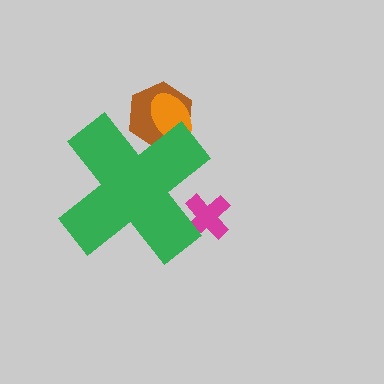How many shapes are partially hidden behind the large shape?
3 shapes are partially hidden.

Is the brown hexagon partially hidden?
Yes, the brown hexagon is partially hidden behind the green cross.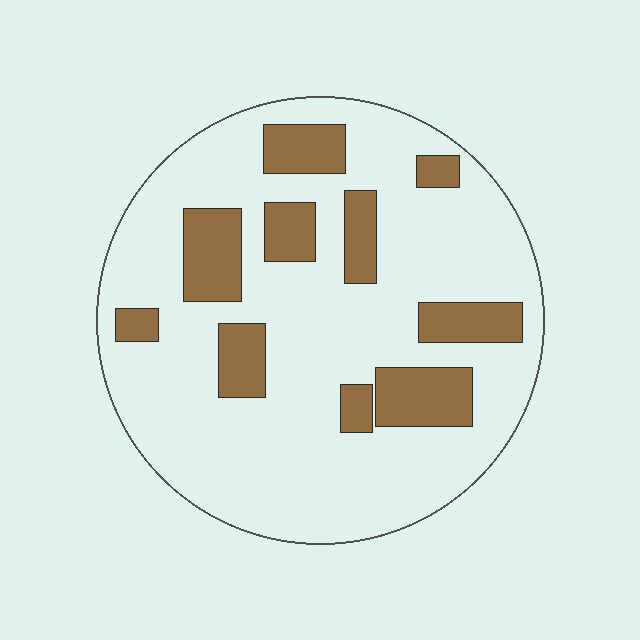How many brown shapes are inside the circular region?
10.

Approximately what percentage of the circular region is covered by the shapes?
Approximately 20%.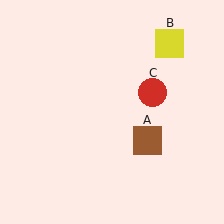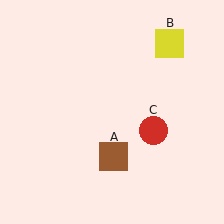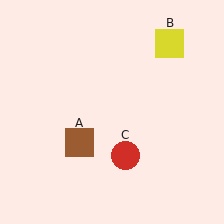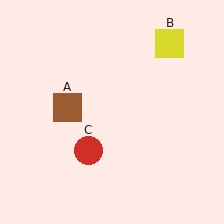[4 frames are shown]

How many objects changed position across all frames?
2 objects changed position: brown square (object A), red circle (object C).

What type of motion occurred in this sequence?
The brown square (object A), red circle (object C) rotated clockwise around the center of the scene.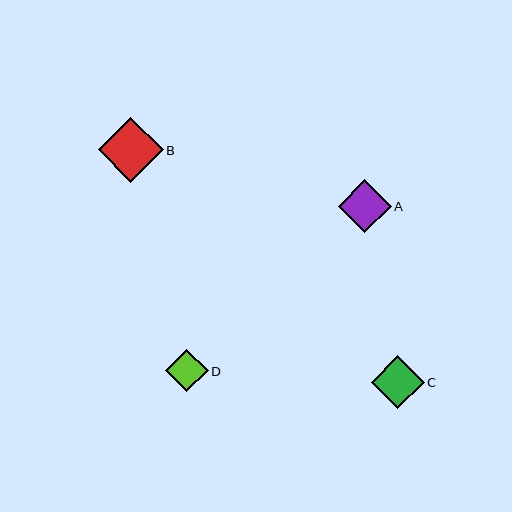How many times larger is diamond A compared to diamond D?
Diamond A is approximately 1.3 times the size of diamond D.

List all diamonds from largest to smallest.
From largest to smallest: B, A, C, D.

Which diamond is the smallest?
Diamond D is the smallest with a size of approximately 43 pixels.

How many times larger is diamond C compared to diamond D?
Diamond C is approximately 1.2 times the size of diamond D.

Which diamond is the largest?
Diamond B is the largest with a size of approximately 65 pixels.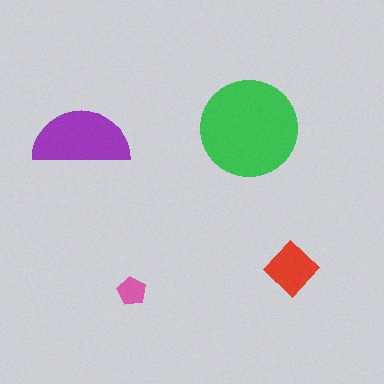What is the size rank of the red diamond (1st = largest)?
3rd.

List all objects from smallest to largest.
The pink pentagon, the red diamond, the purple semicircle, the green circle.